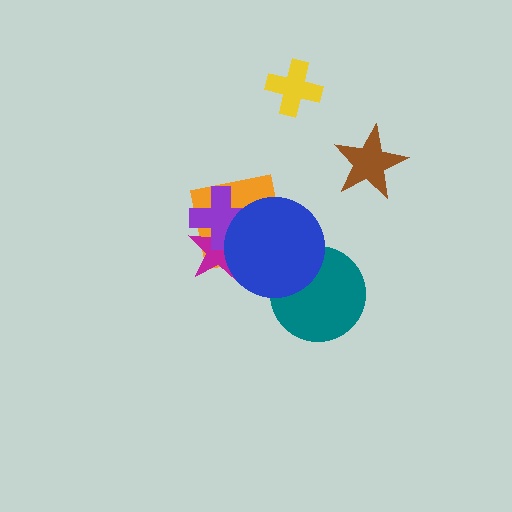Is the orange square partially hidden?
Yes, it is partially covered by another shape.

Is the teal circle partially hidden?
Yes, it is partially covered by another shape.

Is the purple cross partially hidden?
Yes, it is partially covered by another shape.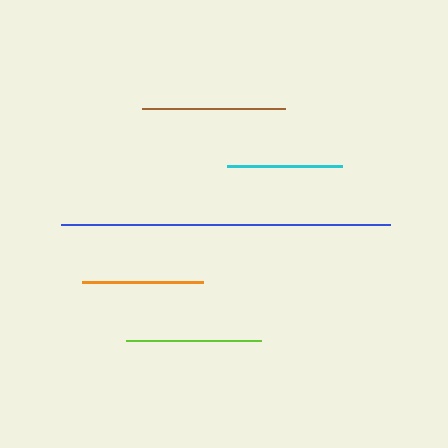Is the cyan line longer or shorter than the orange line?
The orange line is longer than the cyan line.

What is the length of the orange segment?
The orange segment is approximately 121 pixels long.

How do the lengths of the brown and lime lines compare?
The brown and lime lines are approximately the same length.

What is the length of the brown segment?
The brown segment is approximately 143 pixels long.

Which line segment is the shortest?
The cyan line is the shortest at approximately 114 pixels.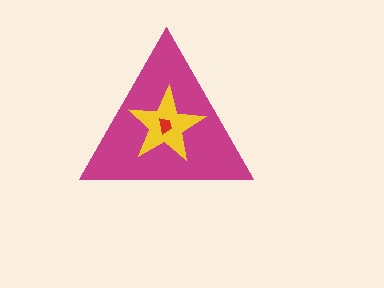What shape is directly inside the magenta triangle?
The yellow star.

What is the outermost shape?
The magenta triangle.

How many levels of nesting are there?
3.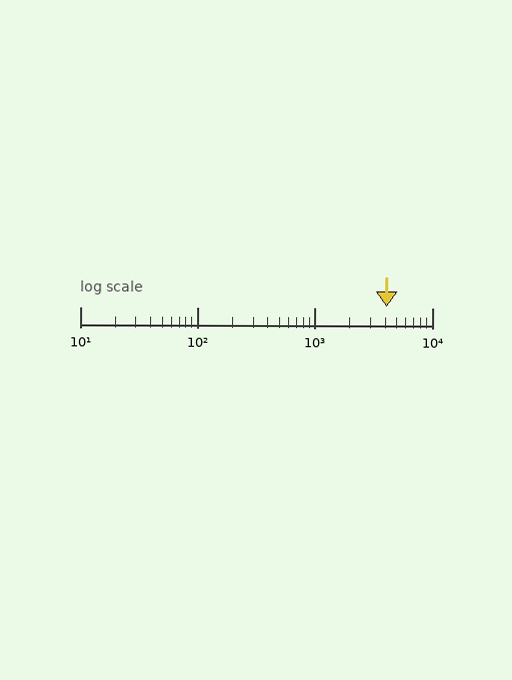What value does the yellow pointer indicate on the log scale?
The pointer indicates approximately 4100.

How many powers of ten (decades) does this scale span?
The scale spans 3 decades, from 10 to 10000.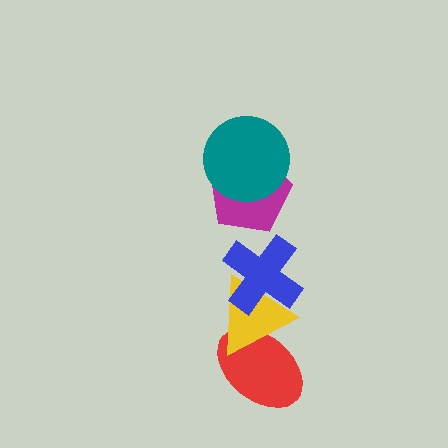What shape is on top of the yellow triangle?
The blue cross is on top of the yellow triangle.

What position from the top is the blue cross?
The blue cross is 3rd from the top.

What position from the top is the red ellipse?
The red ellipse is 5th from the top.